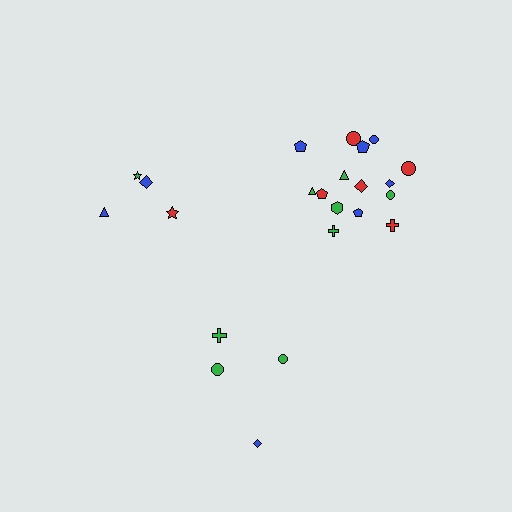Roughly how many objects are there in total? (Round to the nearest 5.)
Roughly 25 objects in total.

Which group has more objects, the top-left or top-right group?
The top-right group.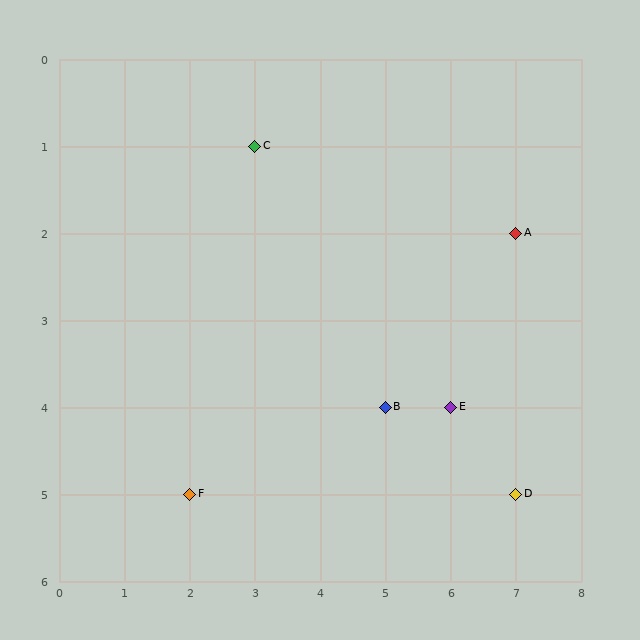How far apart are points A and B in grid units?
Points A and B are 2 columns and 2 rows apart (about 2.8 grid units diagonally).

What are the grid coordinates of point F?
Point F is at grid coordinates (2, 5).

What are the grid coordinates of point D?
Point D is at grid coordinates (7, 5).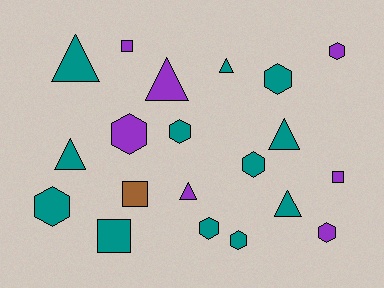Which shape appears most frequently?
Hexagon, with 9 objects.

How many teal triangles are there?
There are 5 teal triangles.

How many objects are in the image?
There are 20 objects.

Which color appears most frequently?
Teal, with 12 objects.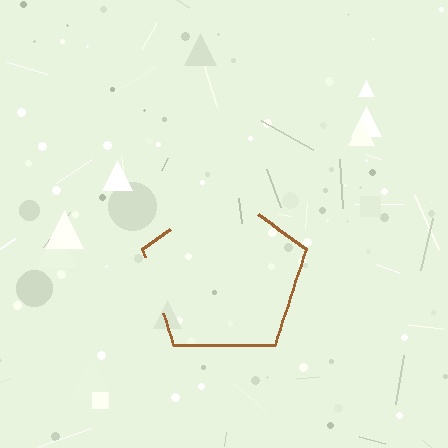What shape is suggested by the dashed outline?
The dashed outline suggests a pentagon.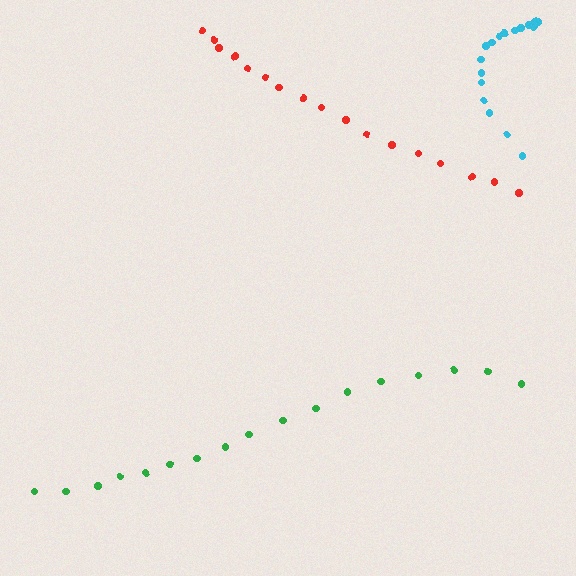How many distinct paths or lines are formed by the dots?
There are 3 distinct paths.